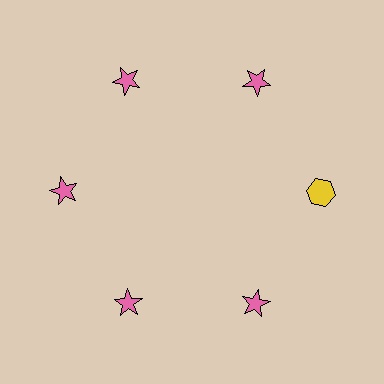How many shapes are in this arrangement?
There are 6 shapes arranged in a ring pattern.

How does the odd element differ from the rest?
It differs in both color (yellow instead of pink) and shape (hexagon instead of star).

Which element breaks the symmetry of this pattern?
The yellow hexagon at roughly the 3 o'clock position breaks the symmetry. All other shapes are pink stars.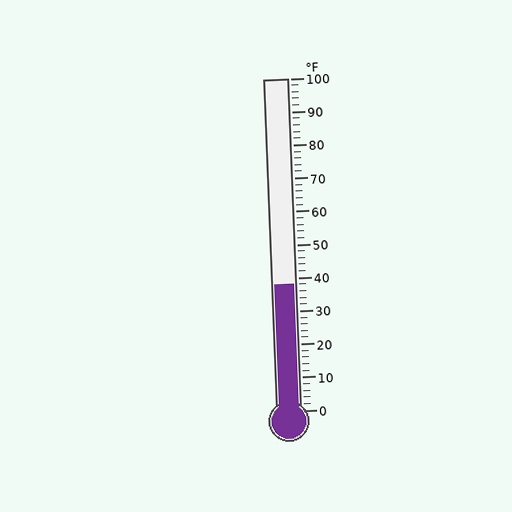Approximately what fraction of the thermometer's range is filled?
The thermometer is filled to approximately 40% of its range.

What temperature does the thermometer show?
The thermometer shows approximately 38°F.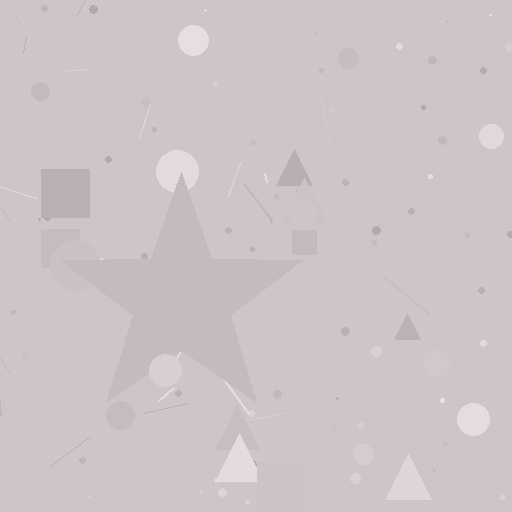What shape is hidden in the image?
A star is hidden in the image.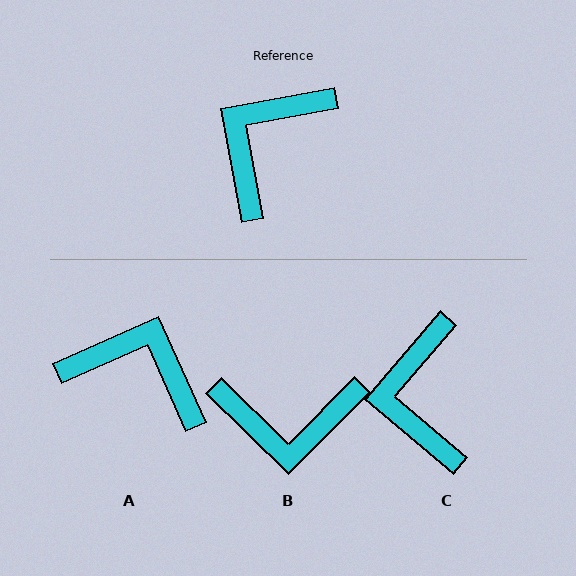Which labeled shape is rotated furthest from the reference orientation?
B, about 125 degrees away.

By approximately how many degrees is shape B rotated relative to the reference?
Approximately 125 degrees counter-clockwise.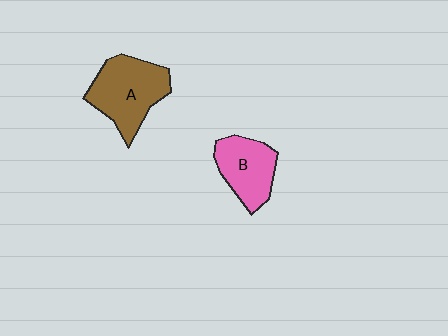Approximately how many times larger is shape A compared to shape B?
Approximately 1.3 times.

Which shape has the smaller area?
Shape B (pink).